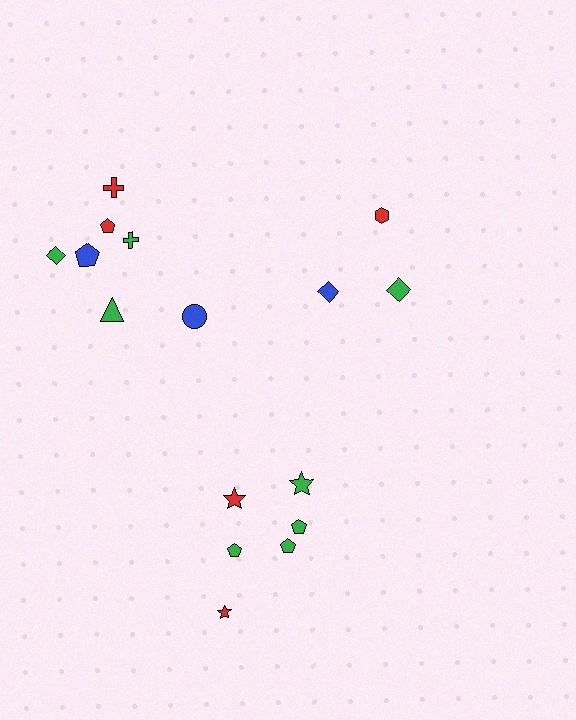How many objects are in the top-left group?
There are 7 objects.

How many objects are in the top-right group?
There are 3 objects.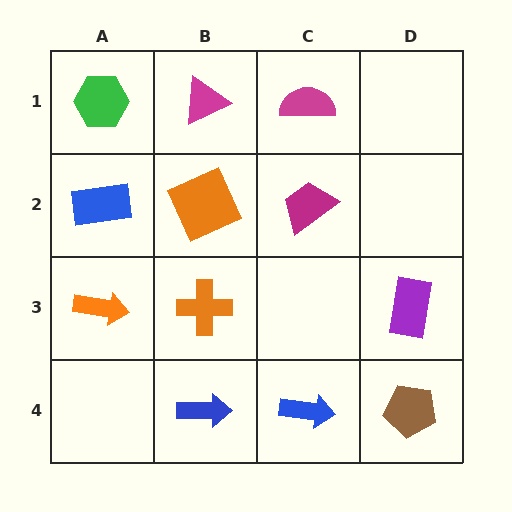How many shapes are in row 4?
3 shapes.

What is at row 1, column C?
A magenta semicircle.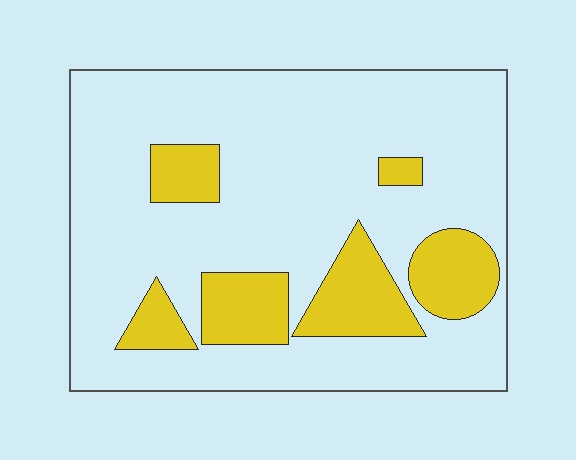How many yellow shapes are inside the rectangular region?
6.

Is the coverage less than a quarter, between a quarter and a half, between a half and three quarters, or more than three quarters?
Less than a quarter.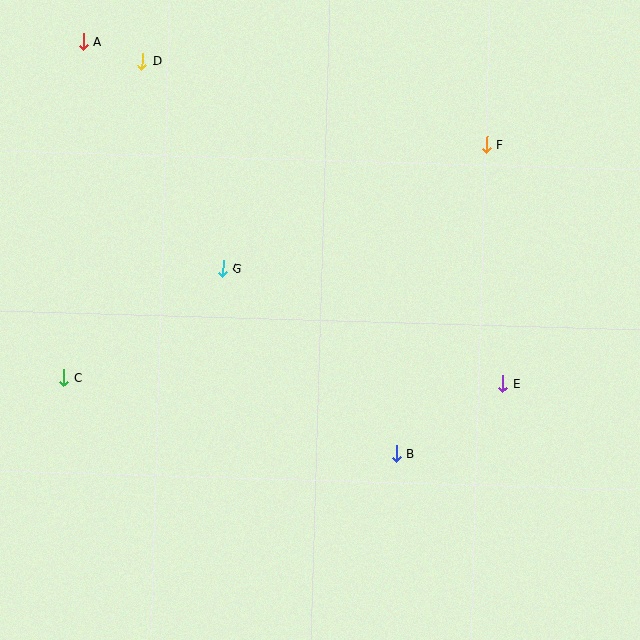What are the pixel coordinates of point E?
Point E is at (503, 384).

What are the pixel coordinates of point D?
Point D is at (142, 61).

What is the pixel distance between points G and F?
The distance between G and F is 291 pixels.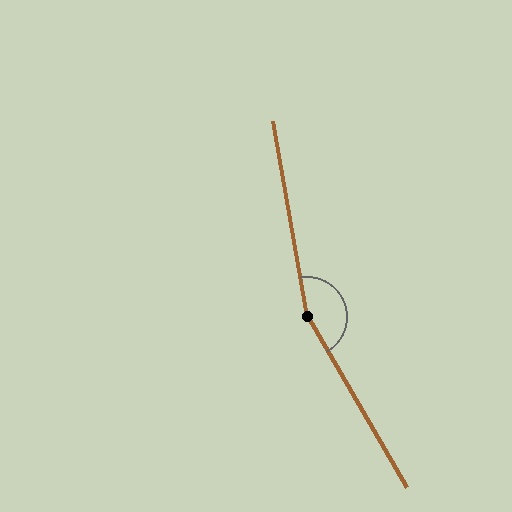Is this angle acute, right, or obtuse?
It is obtuse.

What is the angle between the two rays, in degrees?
Approximately 159 degrees.